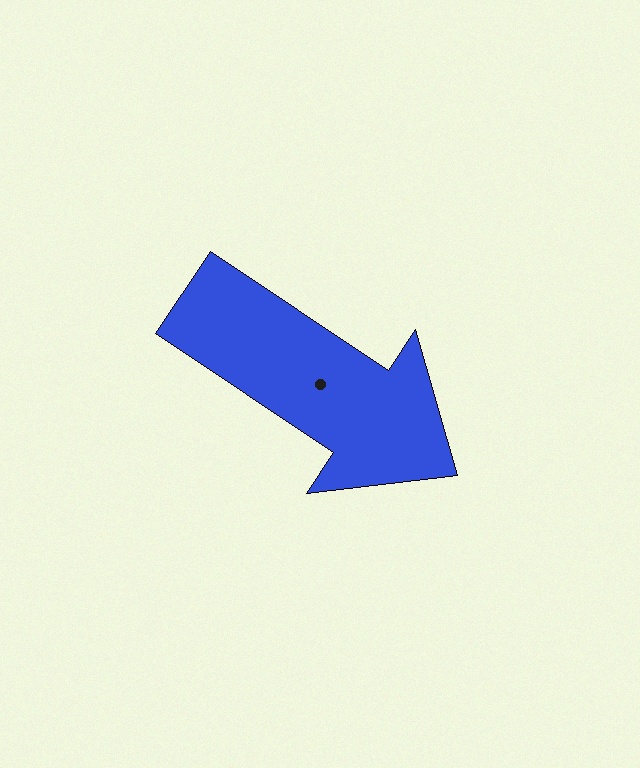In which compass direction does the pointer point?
Southeast.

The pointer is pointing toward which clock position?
Roughly 4 o'clock.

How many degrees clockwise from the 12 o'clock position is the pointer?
Approximately 124 degrees.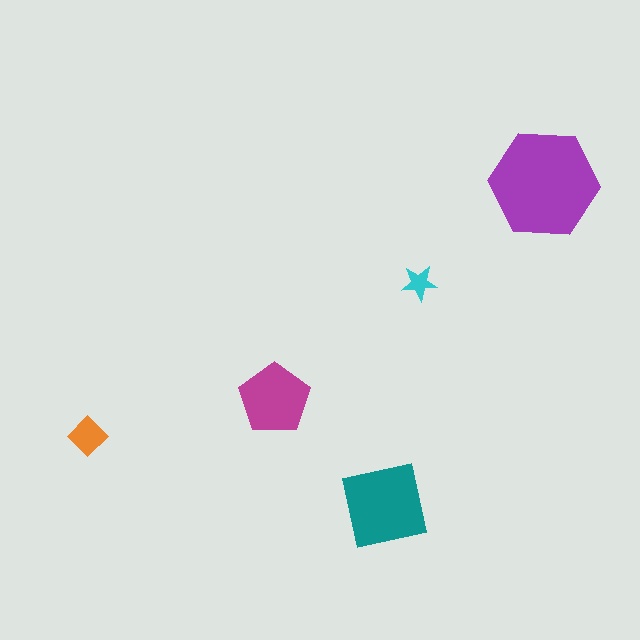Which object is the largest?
The purple hexagon.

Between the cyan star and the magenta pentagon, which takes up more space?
The magenta pentagon.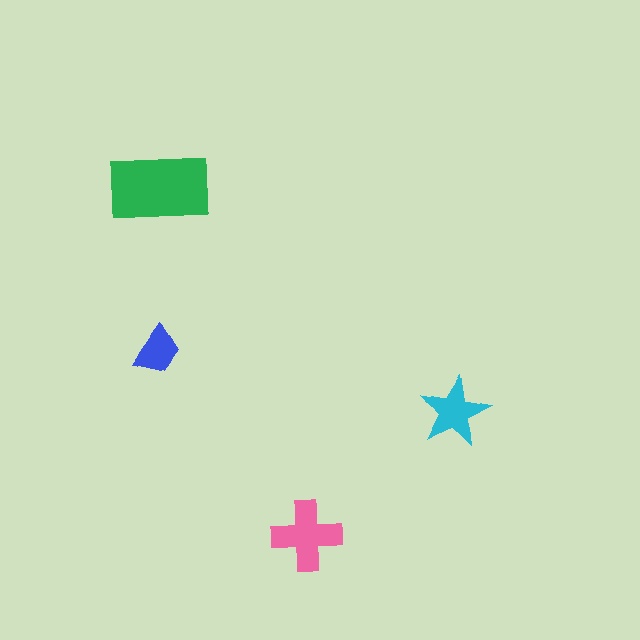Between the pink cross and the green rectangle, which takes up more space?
The green rectangle.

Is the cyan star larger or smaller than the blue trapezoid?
Larger.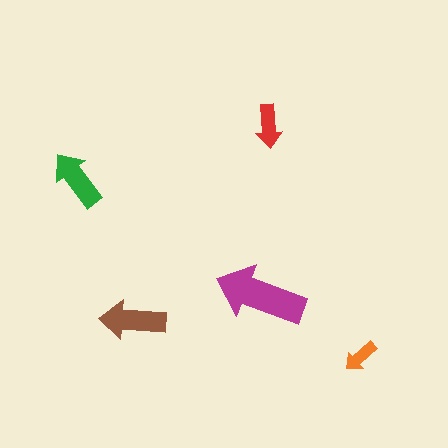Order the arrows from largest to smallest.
the magenta one, the brown one, the green one, the red one, the orange one.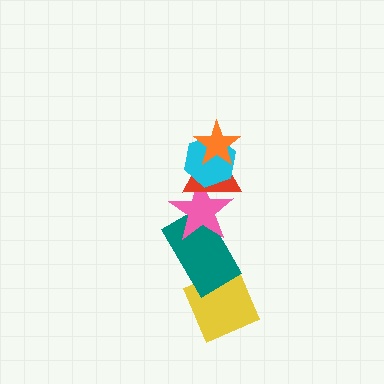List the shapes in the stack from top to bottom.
From top to bottom: the orange star, the cyan hexagon, the red triangle, the pink star, the teal rectangle, the yellow diamond.